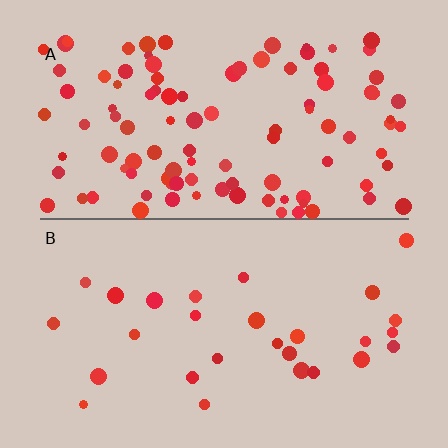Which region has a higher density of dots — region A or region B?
A (the top).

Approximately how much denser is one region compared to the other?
Approximately 3.7× — region A over region B.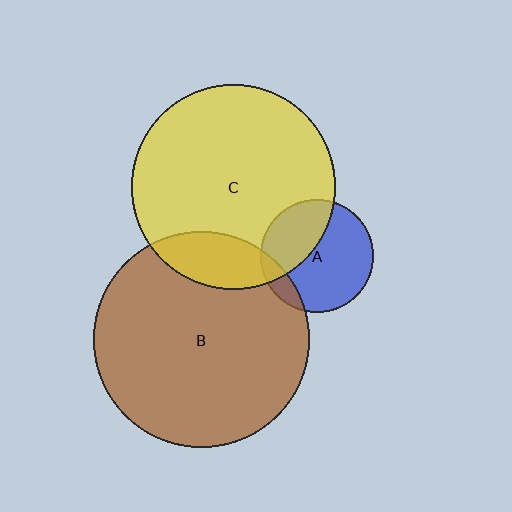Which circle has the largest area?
Circle B (brown).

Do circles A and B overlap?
Yes.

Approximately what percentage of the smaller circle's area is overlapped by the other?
Approximately 10%.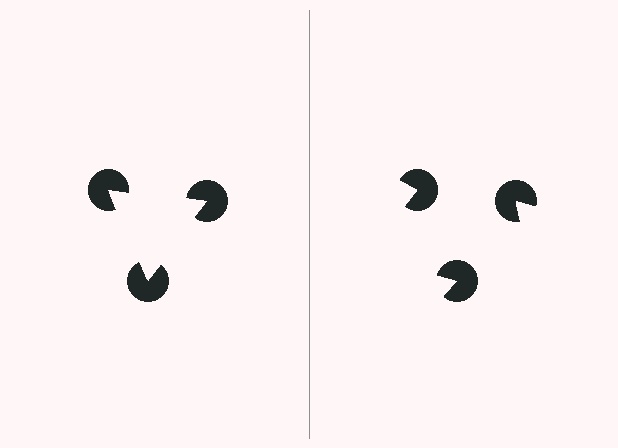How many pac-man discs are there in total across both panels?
6 — 3 on each side.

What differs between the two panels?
The pac-man discs are positioned identically on both sides; only the wedge orientations differ. On the left they align to a triangle; on the right they are misaligned.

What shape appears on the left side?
An illusory triangle.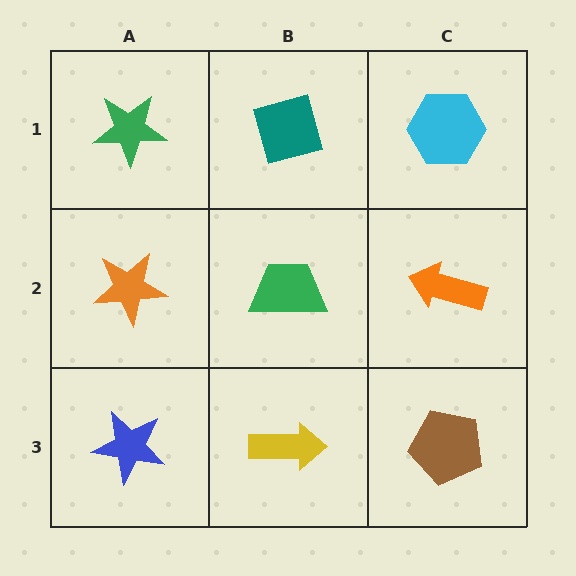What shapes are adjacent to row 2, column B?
A teal diamond (row 1, column B), a yellow arrow (row 3, column B), an orange star (row 2, column A), an orange arrow (row 2, column C).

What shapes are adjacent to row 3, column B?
A green trapezoid (row 2, column B), a blue star (row 3, column A), a brown pentagon (row 3, column C).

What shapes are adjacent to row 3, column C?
An orange arrow (row 2, column C), a yellow arrow (row 3, column B).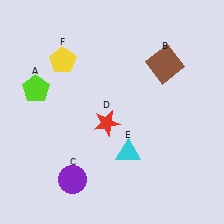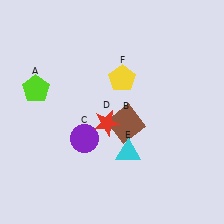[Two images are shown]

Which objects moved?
The objects that moved are: the brown square (B), the purple circle (C), the yellow pentagon (F).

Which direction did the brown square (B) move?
The brown square (B) moved down.